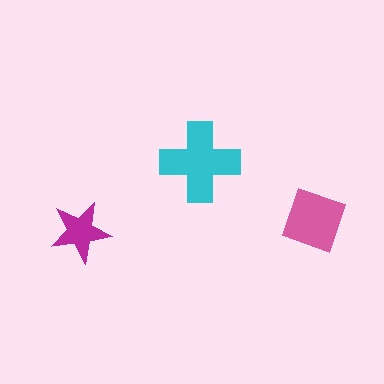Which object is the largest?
The cyan cross.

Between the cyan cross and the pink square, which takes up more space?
The cyan cross.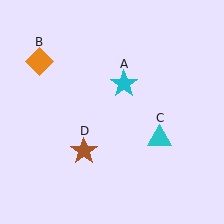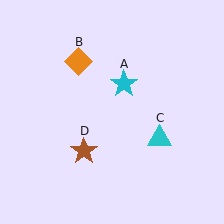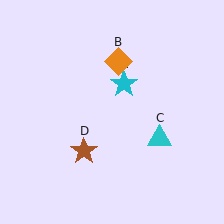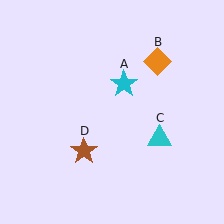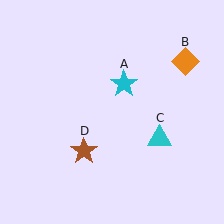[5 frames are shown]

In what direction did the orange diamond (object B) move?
The orange diamond (object B) moved right.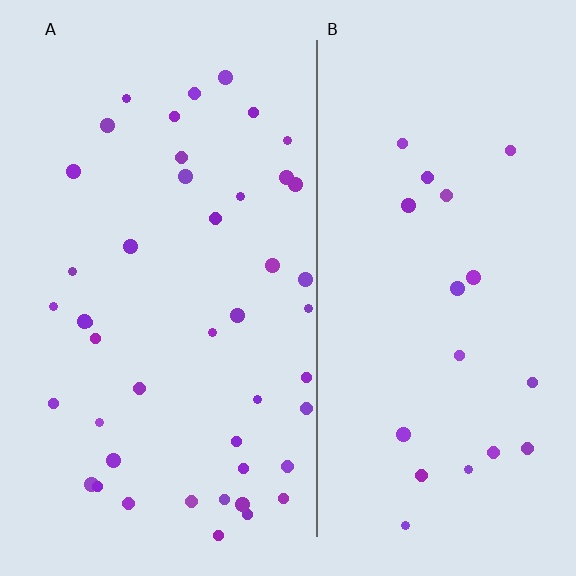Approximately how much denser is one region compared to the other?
Approximately 2.3× — region A over region B.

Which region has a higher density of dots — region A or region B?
A (the left).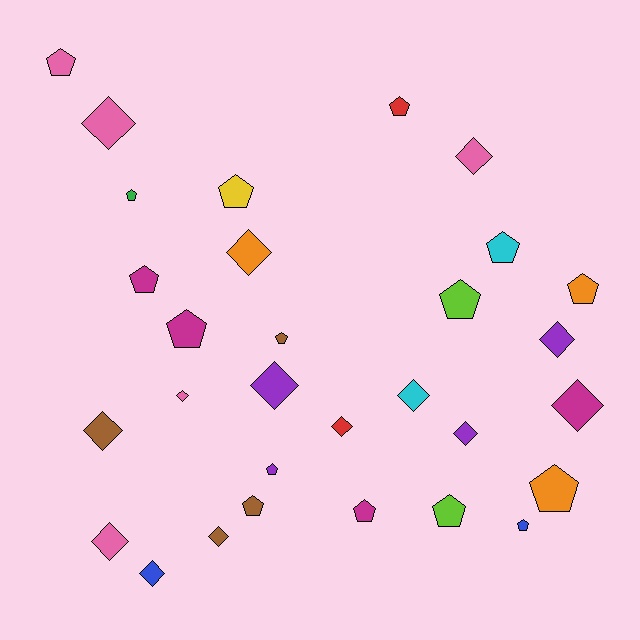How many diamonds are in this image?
There are 14 diamonds.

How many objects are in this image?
There are 30 objects.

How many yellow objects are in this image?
There is 1 yellow object.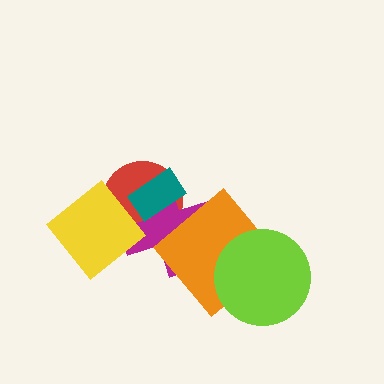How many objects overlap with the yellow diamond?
2 objects overlap with the yellow diamond.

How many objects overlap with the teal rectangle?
2 objects overlap with the teal rectangle.